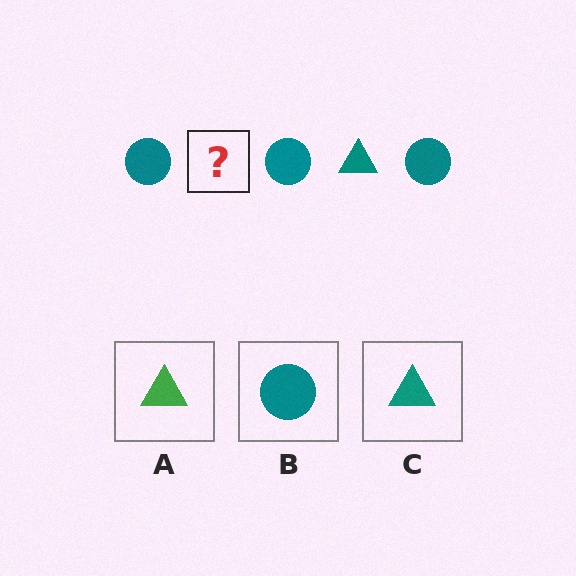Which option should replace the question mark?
Option C.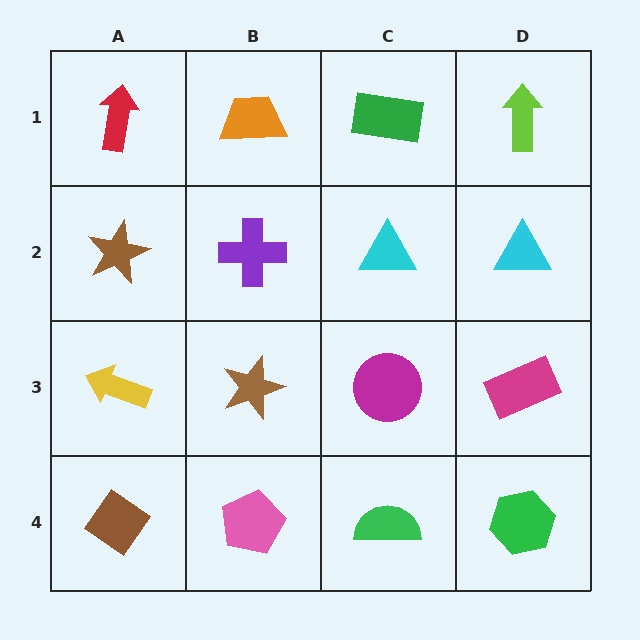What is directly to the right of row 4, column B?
A green semicircle.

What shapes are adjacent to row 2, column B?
An orange trapezoid (row 1, column B), a brown star (row 3, column B), a brown star (row 2, column A), a cyan triangle (row 2, column C).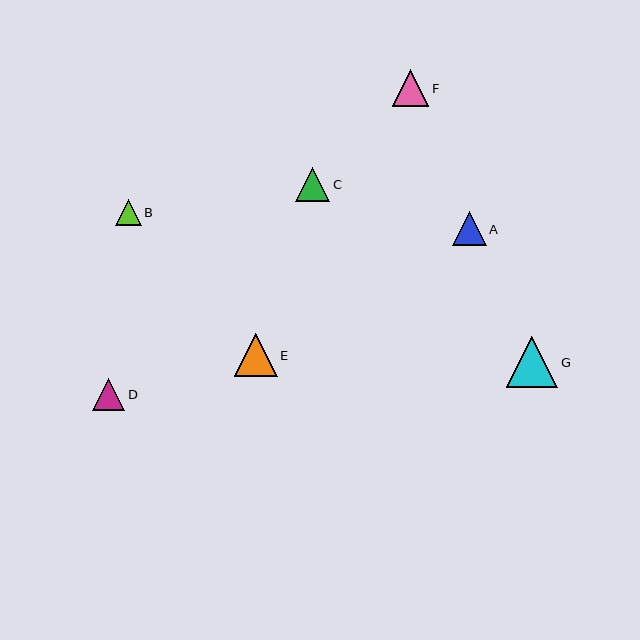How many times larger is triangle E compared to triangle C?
Triangle E is approximately 1.2 times the size of triangle C.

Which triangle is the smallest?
Triangle B is the smallest with a size of approximately 26 pixels.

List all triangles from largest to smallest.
From largest to smallest: G, E, F, C, A, D, B.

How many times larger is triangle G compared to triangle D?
Triangle G is approximately 1.6 times the size of triangle D.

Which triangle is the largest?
Triangle G is the largest with a size of approximately 51 pixels.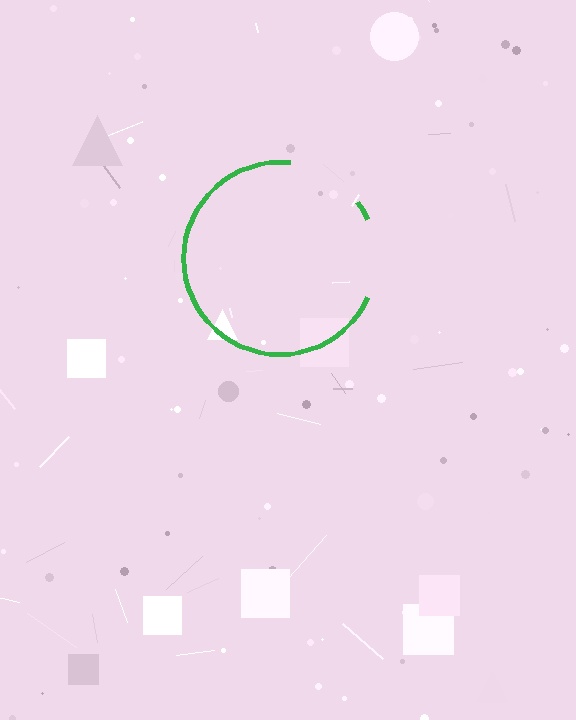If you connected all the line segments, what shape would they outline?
They would outline a circle.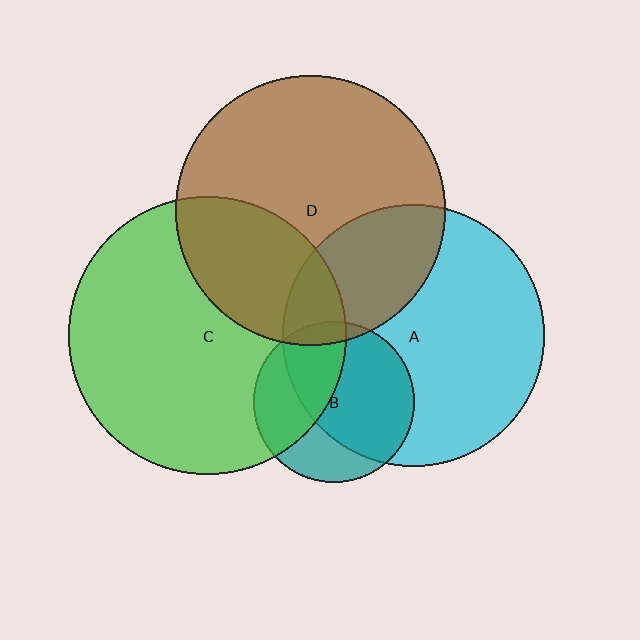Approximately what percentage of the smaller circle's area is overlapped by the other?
Approximately 65%.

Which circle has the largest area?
Circle C (green).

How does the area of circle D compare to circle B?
Approximately 2.8 times.